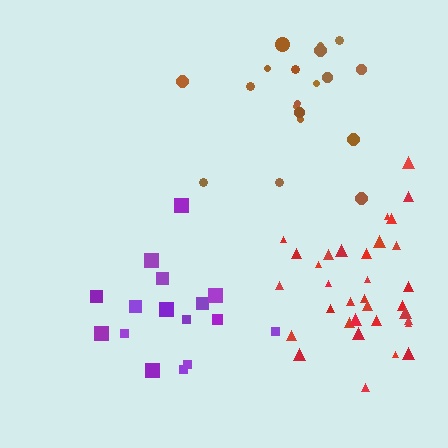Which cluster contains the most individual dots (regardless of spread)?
Red (33).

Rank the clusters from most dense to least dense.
red, brown, purple.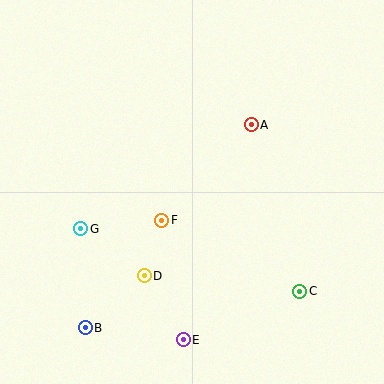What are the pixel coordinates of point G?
Point G is at (81, 229).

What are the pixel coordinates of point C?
Point C is at (300, 291).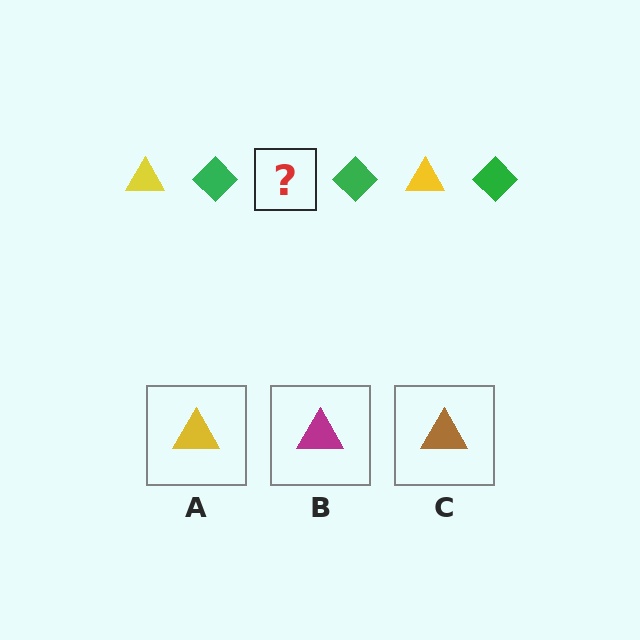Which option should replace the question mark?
Option A.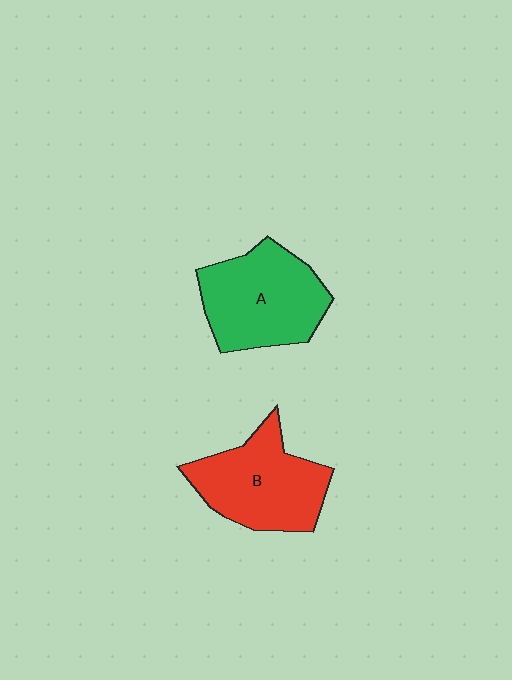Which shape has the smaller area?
Shape B (red).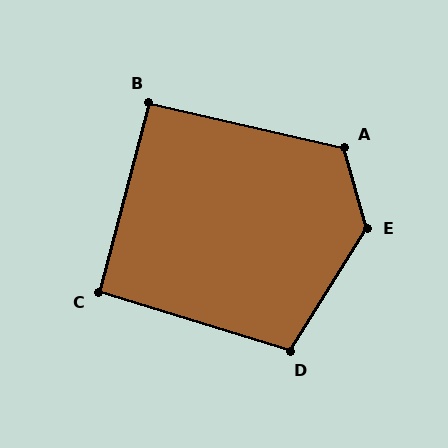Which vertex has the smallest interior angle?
B, at approximately 92 degrees.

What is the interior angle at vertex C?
Approximately 92 degrees (approximately right).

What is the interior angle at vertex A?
Approximately 118 degrees (obtuse).